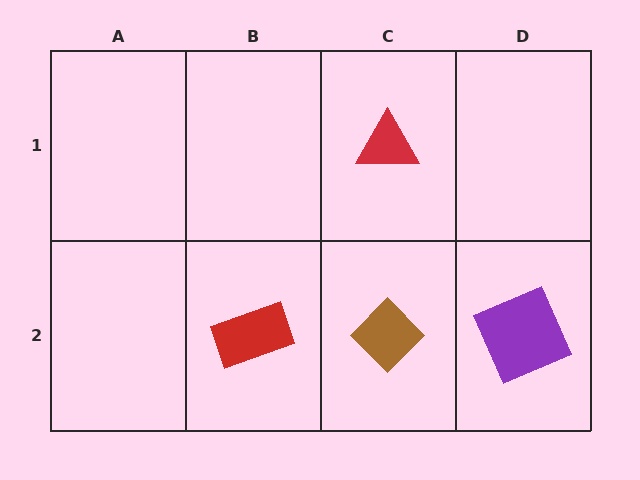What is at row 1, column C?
A red triangle.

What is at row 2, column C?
A brown diamond.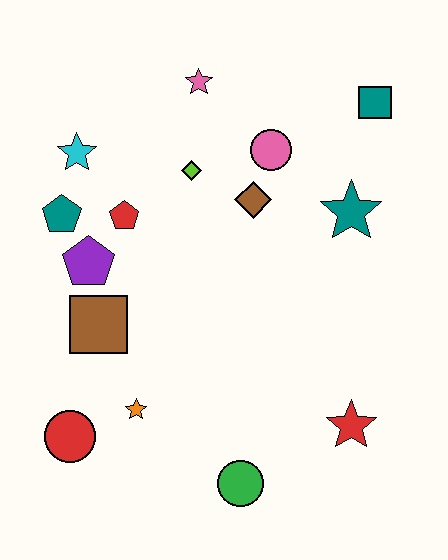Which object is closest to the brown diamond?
The pink circle is closest to the brown diamond.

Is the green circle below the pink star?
Yes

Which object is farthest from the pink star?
The green circle is farthest from the pink star.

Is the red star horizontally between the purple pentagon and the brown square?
No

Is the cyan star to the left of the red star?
Yes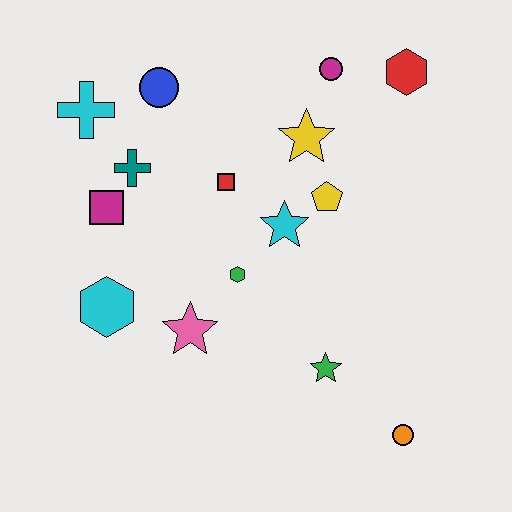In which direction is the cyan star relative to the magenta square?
The cyan star is to the right of the magenta square.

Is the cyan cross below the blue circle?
Yes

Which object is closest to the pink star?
The green hexagon is closest to the pink star.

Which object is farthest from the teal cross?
The orange circle is farthest from the teal cross.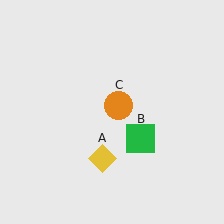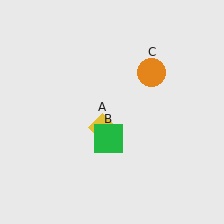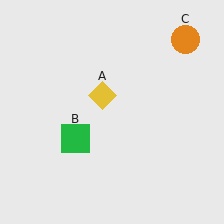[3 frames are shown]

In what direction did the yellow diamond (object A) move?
The yellow diamond (object A) moved up.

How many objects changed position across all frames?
3 objects changed position: yellow diamond (object A), green square (object B), orange circle (object C).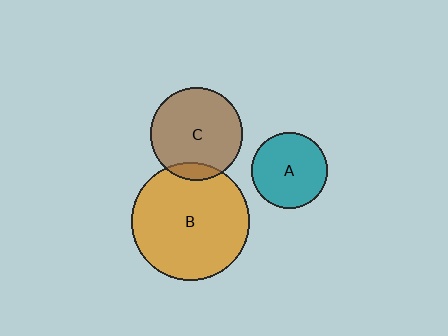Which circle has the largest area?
Circle B (orange).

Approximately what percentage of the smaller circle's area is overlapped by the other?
Approximately 10%.